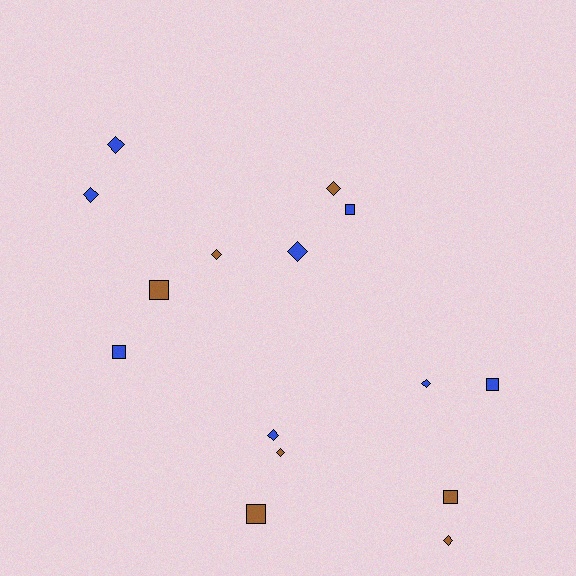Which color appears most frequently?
Blue, with 8 objects.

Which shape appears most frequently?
Diamond, with 9 objects.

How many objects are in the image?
There are 15 objects.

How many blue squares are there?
There are 3 blue squares.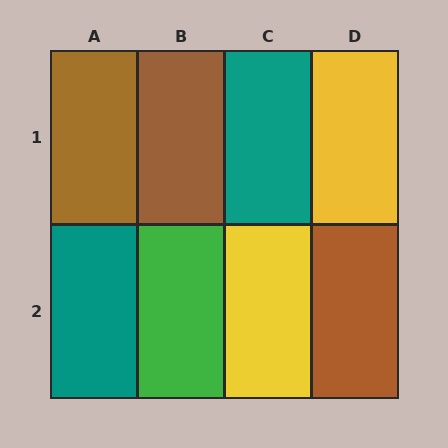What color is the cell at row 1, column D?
Yellow.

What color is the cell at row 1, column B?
Brown.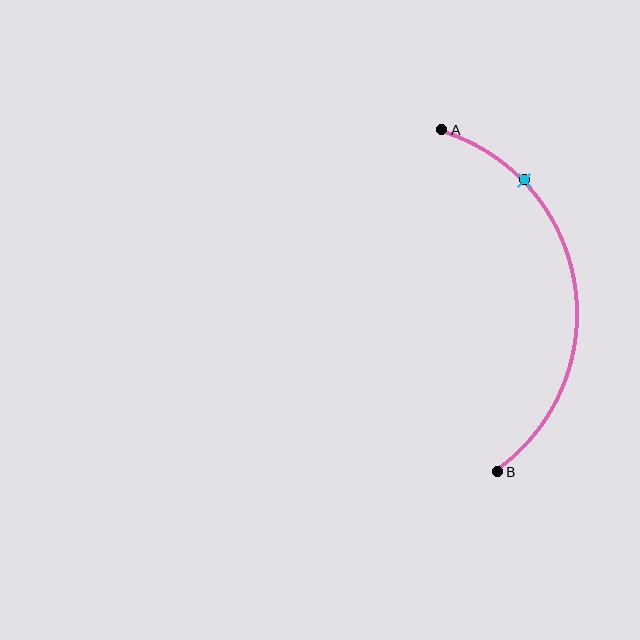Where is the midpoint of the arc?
The arc midpoint is the point on the curve farthest from the straight line joining A and B. It sits to the right of that line.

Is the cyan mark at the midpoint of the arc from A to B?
No. The cyan mark lies on the arc but is closer to endpoint A. The arc midpoint would be at the point on the curve equidistant along the arc from both A and B.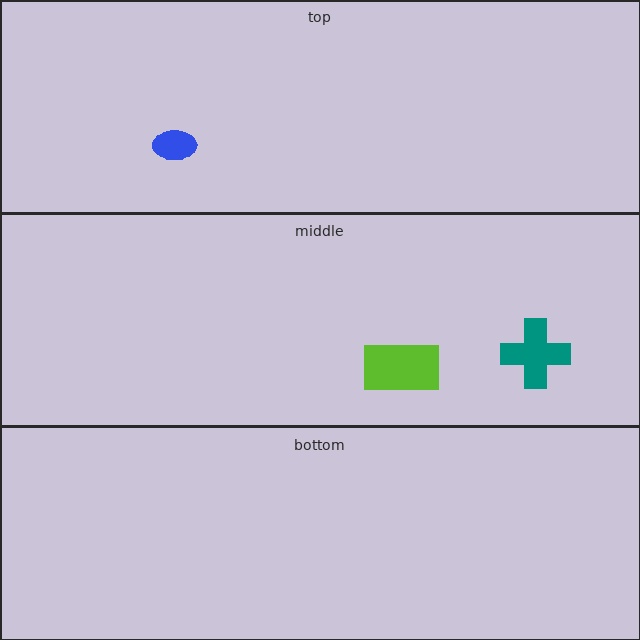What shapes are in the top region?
The blue ellipse.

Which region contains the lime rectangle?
The middle region.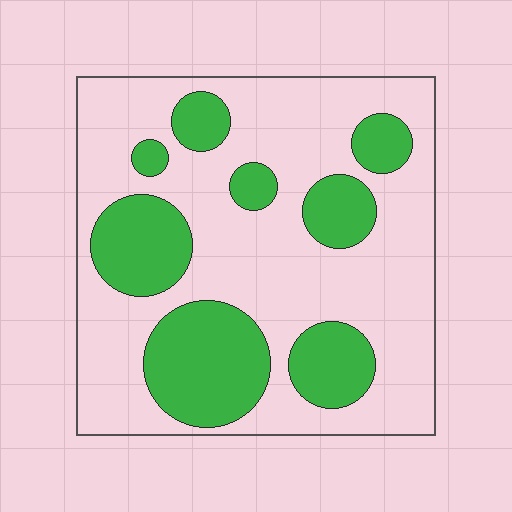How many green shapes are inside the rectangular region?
8.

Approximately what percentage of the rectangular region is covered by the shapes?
Approximately 30%.